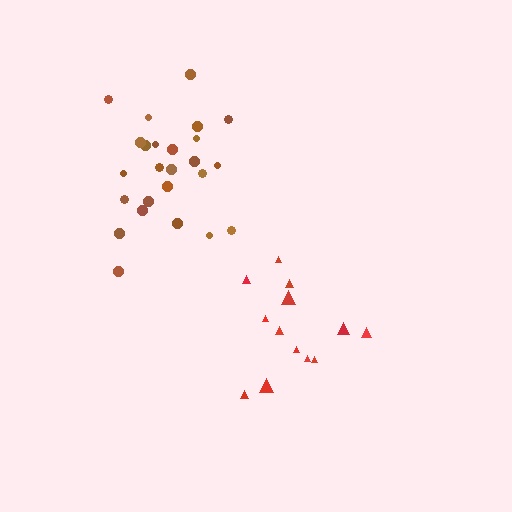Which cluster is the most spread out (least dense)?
Red.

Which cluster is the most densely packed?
Brown.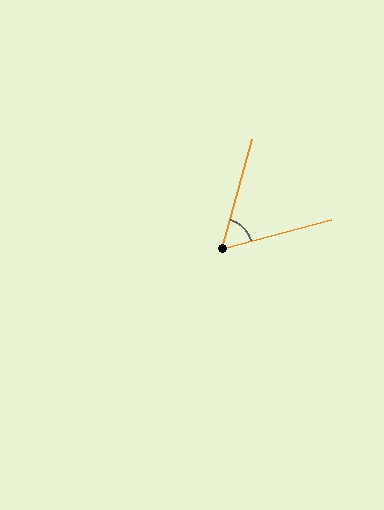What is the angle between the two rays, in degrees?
Approximately 59 degrees.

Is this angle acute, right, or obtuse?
It is acute.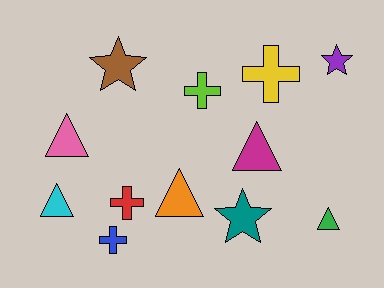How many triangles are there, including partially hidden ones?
There are 5 triangles.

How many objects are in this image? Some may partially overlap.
There are 12 objects.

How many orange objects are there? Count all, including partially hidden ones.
There is 1 orange object.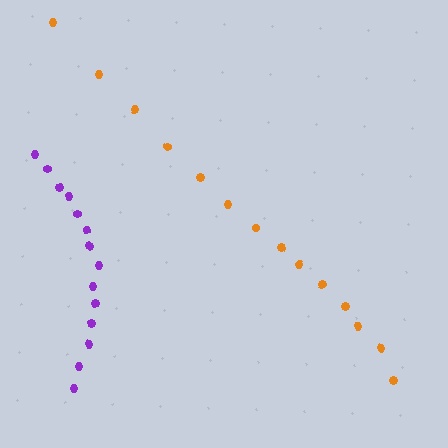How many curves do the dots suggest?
There are 2 distinct paths.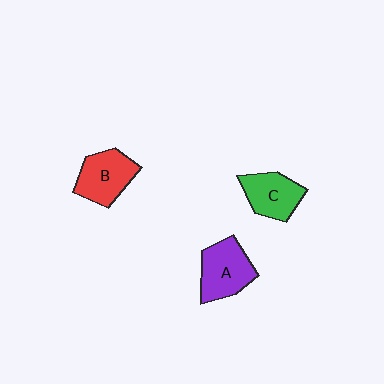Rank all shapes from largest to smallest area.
From largest to smallest: A (purple), B (red), C (green).